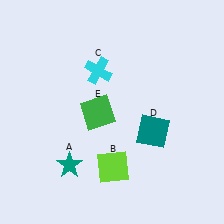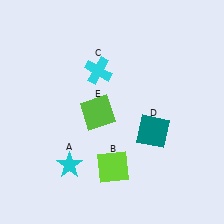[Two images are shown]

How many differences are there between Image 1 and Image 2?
There are 2 differences between the two images.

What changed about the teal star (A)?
In Image 1, A is teal. In Image 2, it changed to cyan.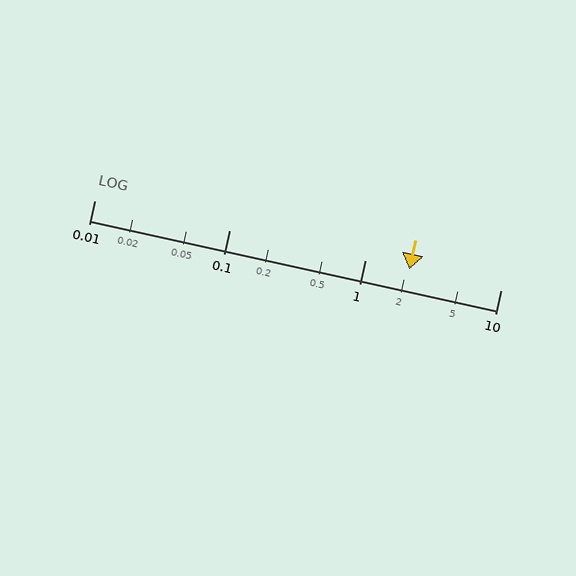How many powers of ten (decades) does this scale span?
The scale spans 3 decades, from 0.01 to 10.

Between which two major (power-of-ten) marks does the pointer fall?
The pointer is between 1 and 10.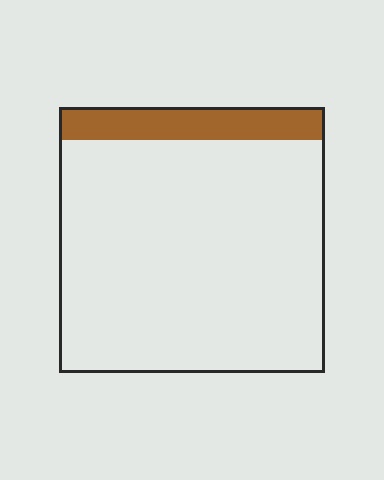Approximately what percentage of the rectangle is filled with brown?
Approximately 10%.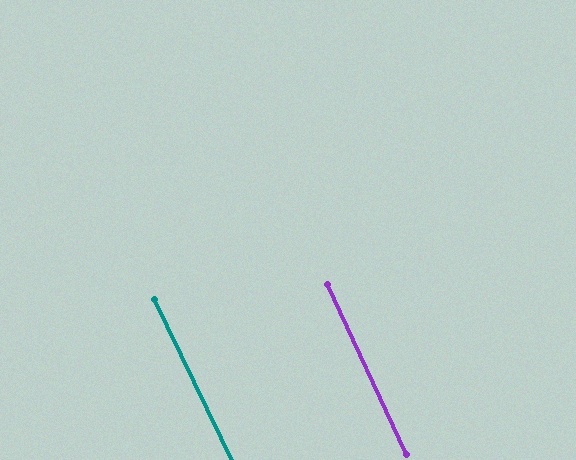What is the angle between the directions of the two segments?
Approximately 1 degree.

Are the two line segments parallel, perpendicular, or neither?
Parallel — their directions differ by only 0.9°.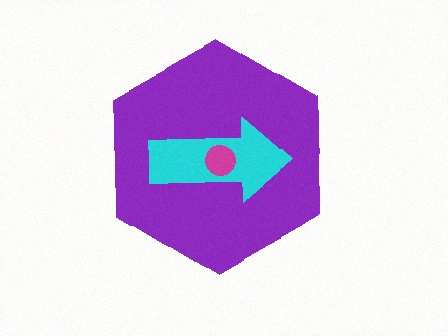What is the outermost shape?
The purple hexagon.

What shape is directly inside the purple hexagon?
The cyan arrow.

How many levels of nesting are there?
3.